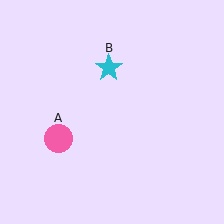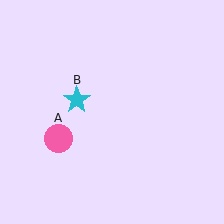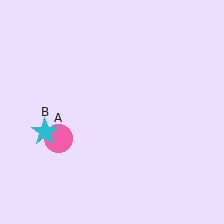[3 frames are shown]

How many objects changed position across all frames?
1 object changed position: cyan star (object B).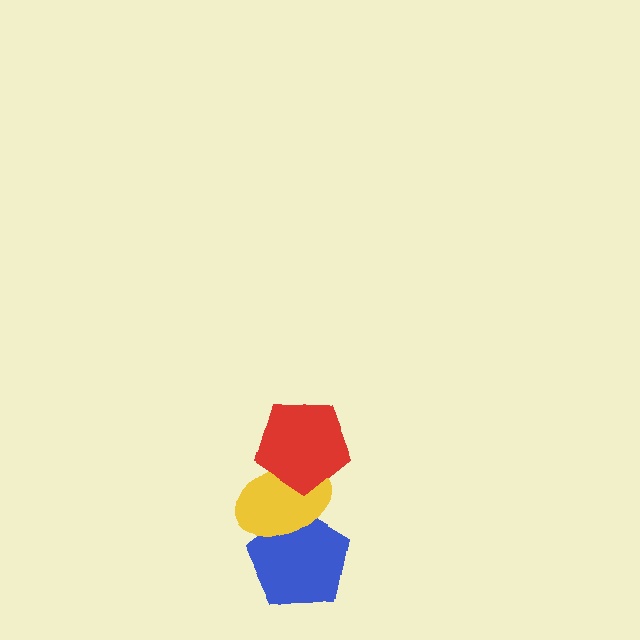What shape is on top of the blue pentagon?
The yellow ellipse is on top of the blue pentagon.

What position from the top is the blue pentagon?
The blue pentagon is 3rd from the top.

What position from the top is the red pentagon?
The red pentagon is 1st from the top.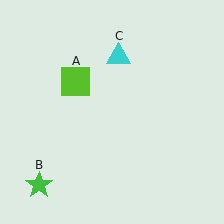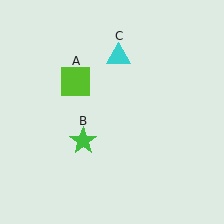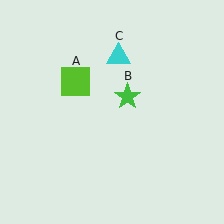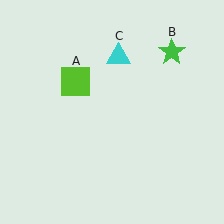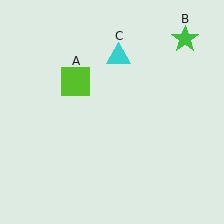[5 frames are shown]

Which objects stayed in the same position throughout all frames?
Lime square (object A) and cyan triangle (object C) remained stationary.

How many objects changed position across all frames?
1 object changed position: green star (object B).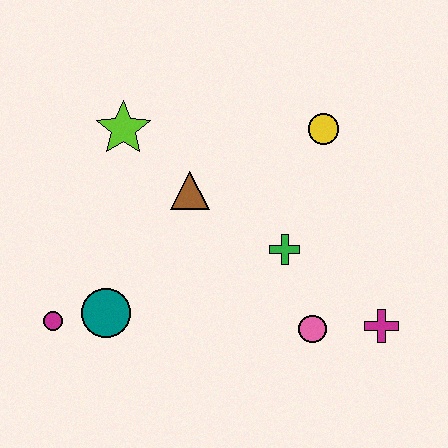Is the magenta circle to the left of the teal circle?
Yes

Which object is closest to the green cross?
The pink circle is closest to the green cross.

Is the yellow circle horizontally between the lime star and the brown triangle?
No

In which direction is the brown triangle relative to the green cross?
The brown triangle is to the left of the green cross.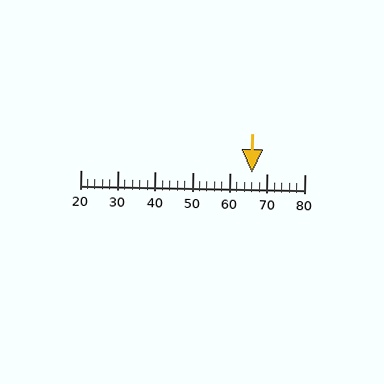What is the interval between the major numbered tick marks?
The major tick marks are spaced 10 units apart.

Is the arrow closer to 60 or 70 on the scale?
The arrow is closer to 70.